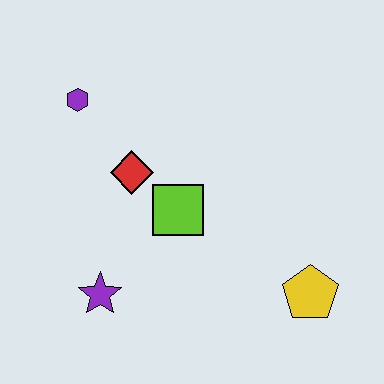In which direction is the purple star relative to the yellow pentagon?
The purple star is to the left of the yellow pentagon.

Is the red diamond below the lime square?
No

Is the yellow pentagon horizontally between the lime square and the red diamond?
No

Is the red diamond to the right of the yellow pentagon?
No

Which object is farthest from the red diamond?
The yellow pentagon is farthest from the red diamond.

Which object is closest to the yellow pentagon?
The lime square is closest to the yellow pentagon.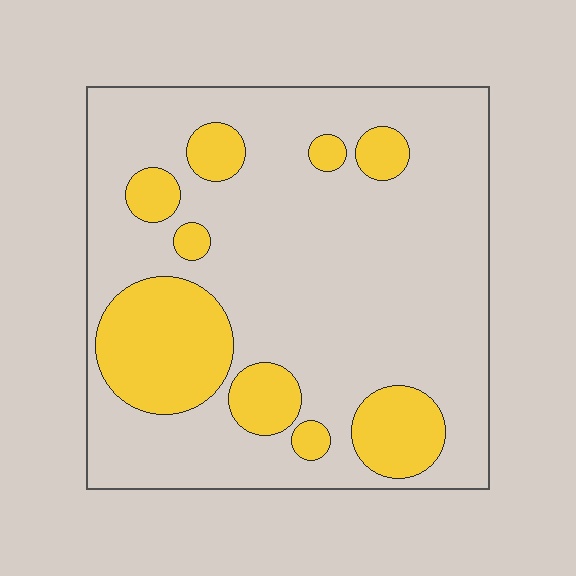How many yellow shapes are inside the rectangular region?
9.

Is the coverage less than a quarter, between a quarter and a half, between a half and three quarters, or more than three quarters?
Less than a quarter.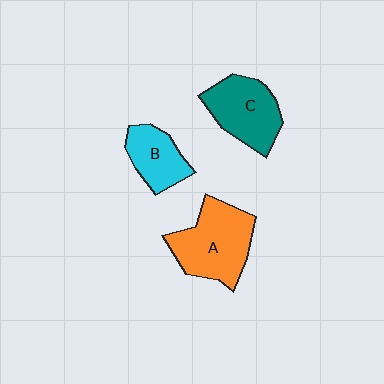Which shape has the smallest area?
Shape B (cyan).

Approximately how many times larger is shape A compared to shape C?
Approximately 1.2 times.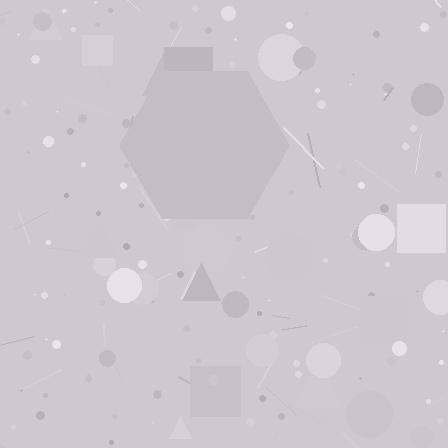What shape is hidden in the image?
A hexagon is hidden in the image.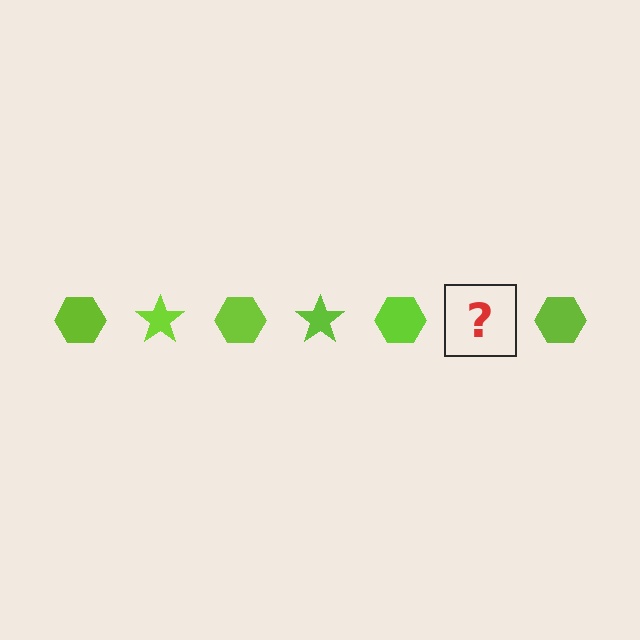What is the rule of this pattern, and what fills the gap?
The rule is that the pattern cycles through hexagon, star shapes in lime. The gap should be filled with a lime star.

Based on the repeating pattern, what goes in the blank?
The blank should be a lime star.